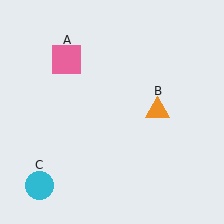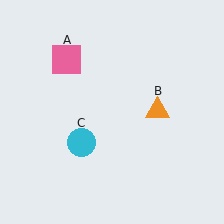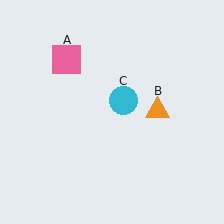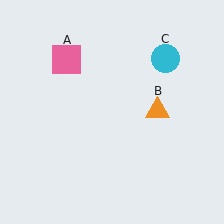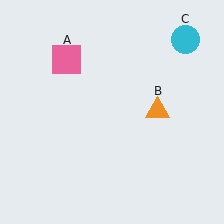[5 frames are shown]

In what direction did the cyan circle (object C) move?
The cyan circle (object C) moved up and to the right.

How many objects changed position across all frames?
1 object changed position: cyan circle (object C).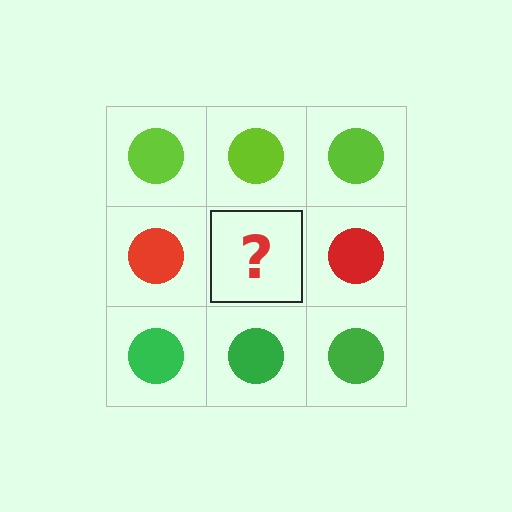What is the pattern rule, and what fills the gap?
The rule is that each row has a consistent color. The gap should be filled with a red circle.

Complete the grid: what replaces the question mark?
The question mark should be replaced with a red circle.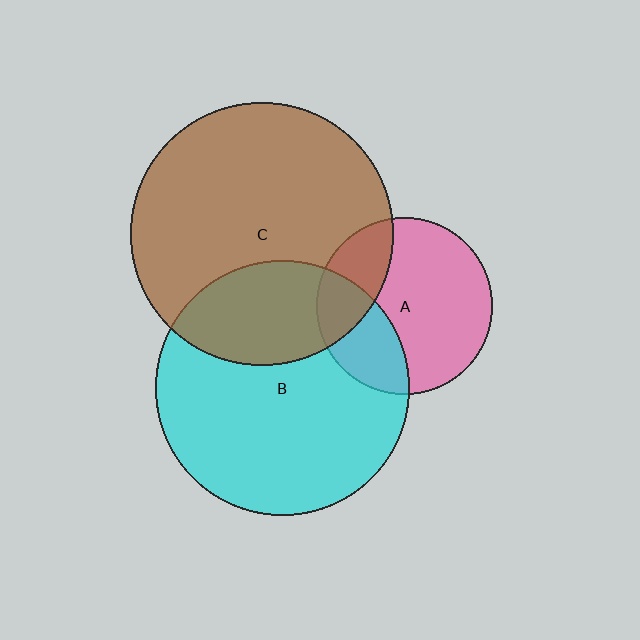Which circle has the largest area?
Circle C (brown).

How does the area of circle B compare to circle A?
Approximately 2.1 times.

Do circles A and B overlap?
Yes.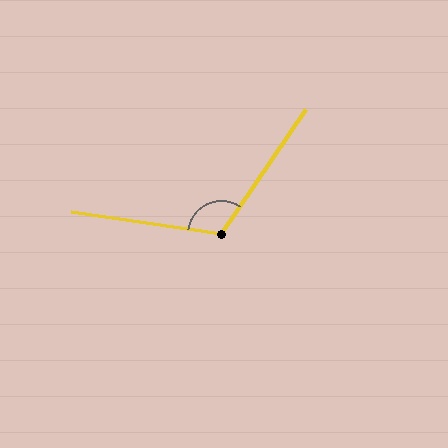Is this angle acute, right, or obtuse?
It is obtuse.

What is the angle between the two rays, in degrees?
Approximately 116 degrees.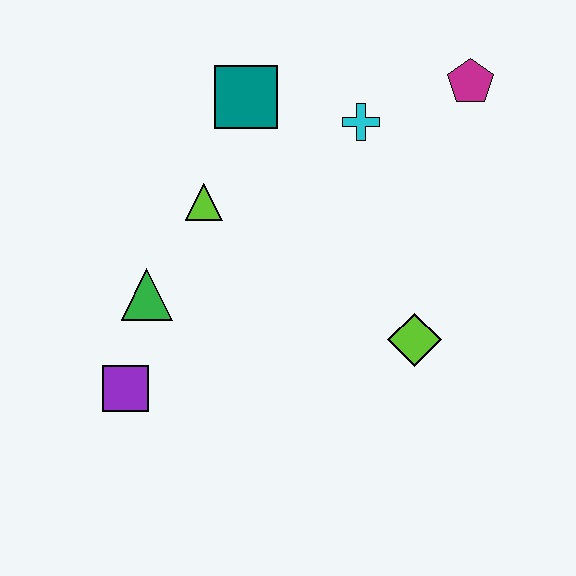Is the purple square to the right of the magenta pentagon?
No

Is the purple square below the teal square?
Yes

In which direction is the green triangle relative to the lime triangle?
The green triangle is below the lime triangle.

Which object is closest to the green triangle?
The purple square is closest to the green triangle.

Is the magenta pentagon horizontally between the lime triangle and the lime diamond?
No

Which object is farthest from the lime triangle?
The magenta pentagon is farthest from the lime triangle.